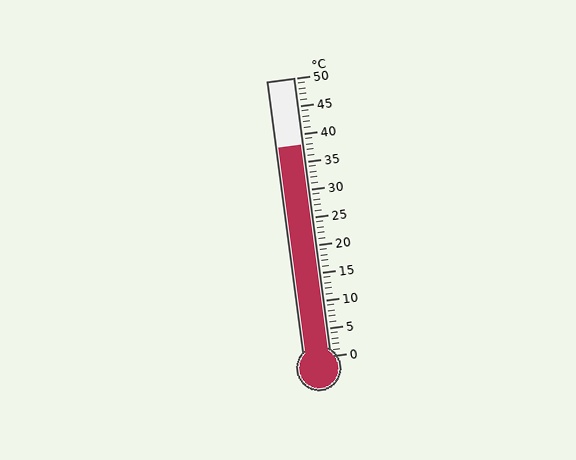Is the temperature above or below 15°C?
The temperature is above 15°C.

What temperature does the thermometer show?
The thermometer shows approximately 38°C.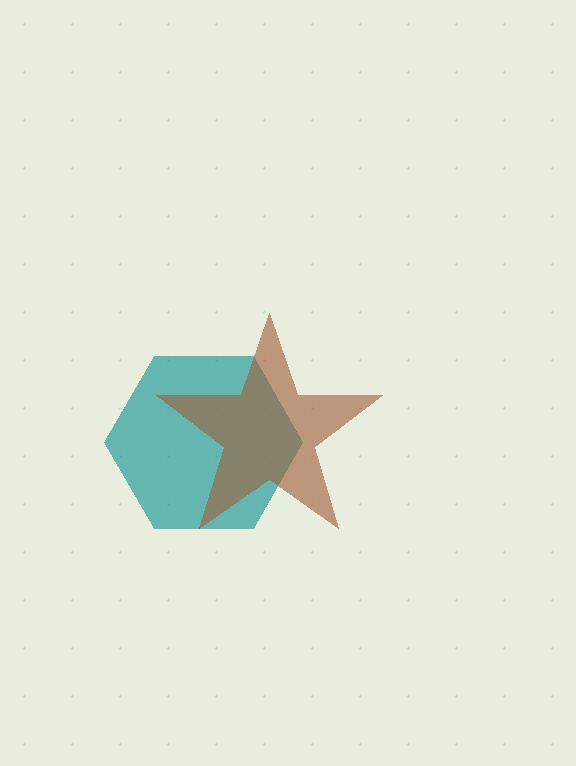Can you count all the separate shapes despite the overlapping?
Yes, there are 2 separate shapes.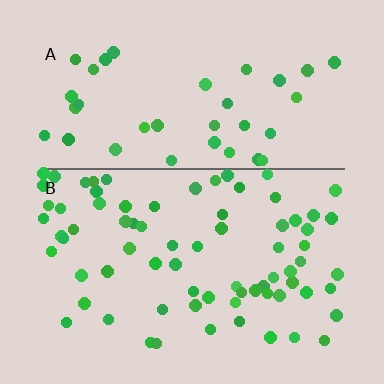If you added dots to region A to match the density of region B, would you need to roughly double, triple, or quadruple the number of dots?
Approximately double.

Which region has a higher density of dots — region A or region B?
B (the bottom).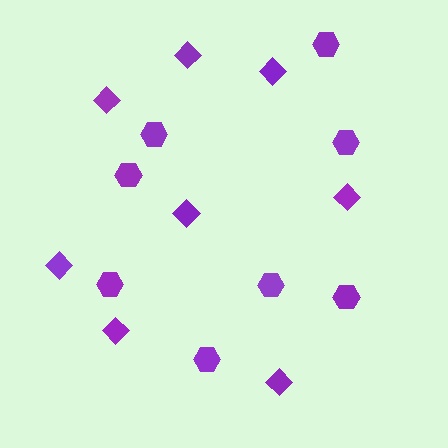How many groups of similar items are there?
There are 2 groups: one group of hexagons (8) and one group of diamonds (8).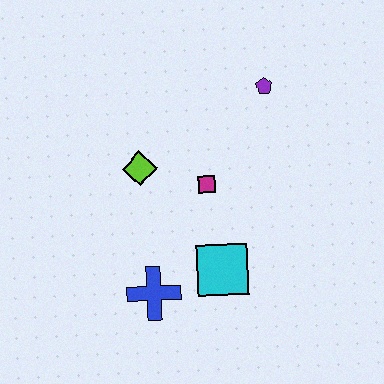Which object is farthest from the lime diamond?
The purple pentagon is farthest from the lime diamond.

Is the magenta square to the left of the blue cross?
No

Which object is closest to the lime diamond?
The magenta square is closest to the lime diamond.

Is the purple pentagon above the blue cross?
Yes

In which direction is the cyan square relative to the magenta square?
The cyan square is below the magenta square.